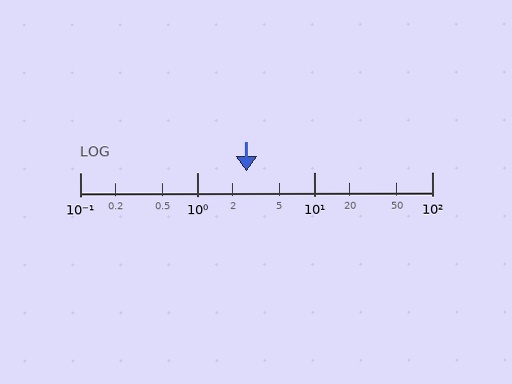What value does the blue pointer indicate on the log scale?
The pointer indicates approximately 2.6.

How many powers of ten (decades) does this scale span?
The scale spans 3 decades, from 0.1 to 100.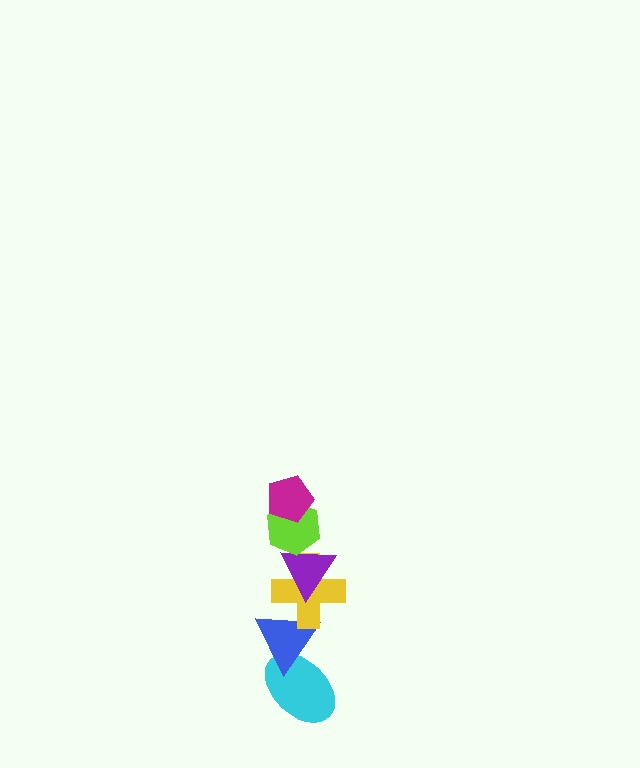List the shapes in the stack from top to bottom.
From top to bottom: the magenta pentagon, the lime hexagon, the purple triangle, the yellow cross, the blue triangle, the cyan ellipse.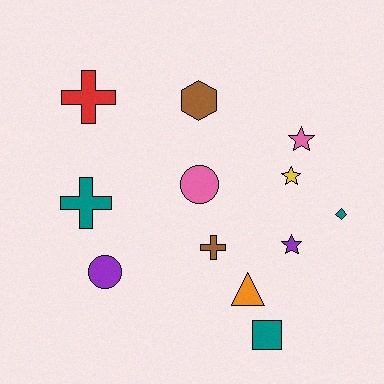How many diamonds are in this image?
There is 1 diamond.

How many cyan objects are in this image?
There are no cyan objects.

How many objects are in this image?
There are 12 objects.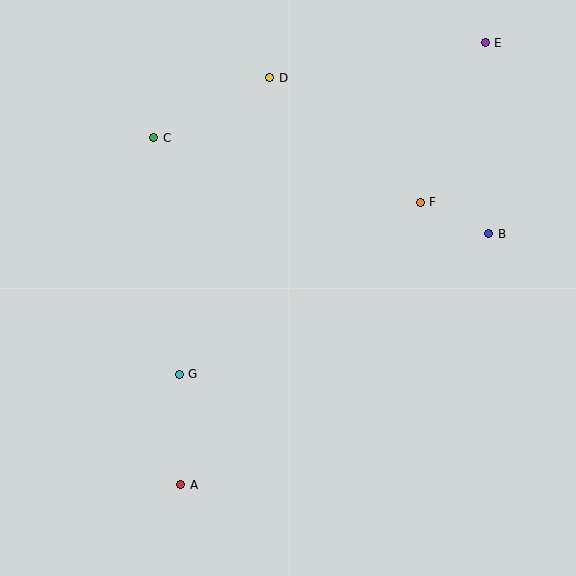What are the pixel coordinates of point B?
Point B is at (489, 234).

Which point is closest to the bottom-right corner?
Point B is closest to the bottom-right corner.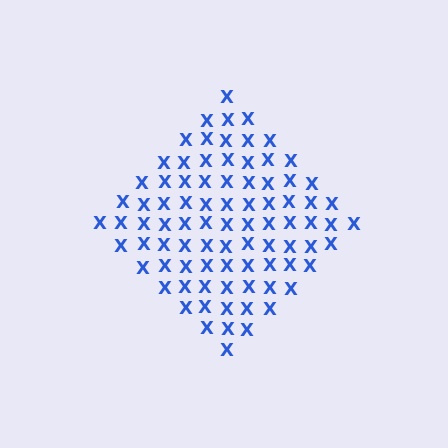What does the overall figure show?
The overall figure shows a diamond.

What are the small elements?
The small elements are letter X's.